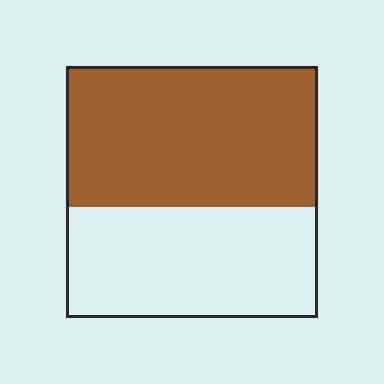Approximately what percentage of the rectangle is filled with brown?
Approximately 55%.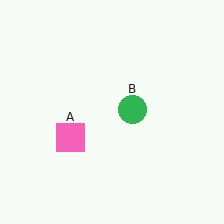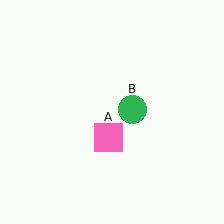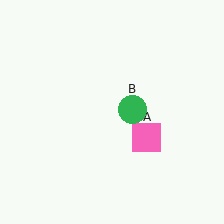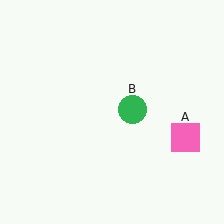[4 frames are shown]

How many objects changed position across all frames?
1 object changed position: pink square (object A).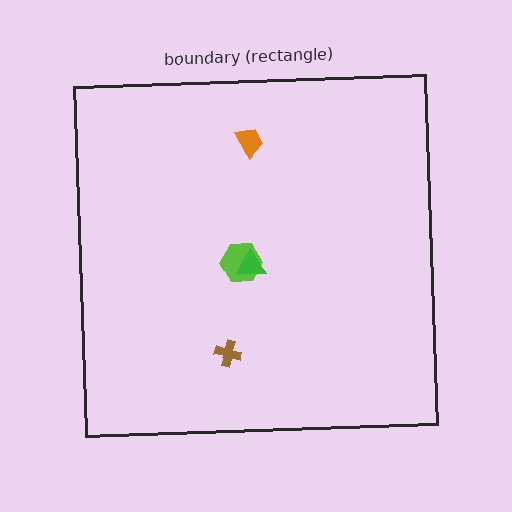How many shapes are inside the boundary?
4 inside, 0 outside.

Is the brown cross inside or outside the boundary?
Inside.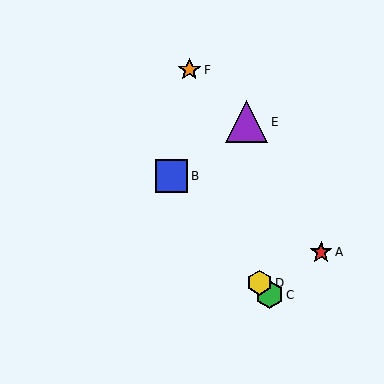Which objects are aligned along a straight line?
Objects B, C, D are aligned along a straight line.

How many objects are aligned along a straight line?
3 objects (B, C, D) are aligned along a straight line.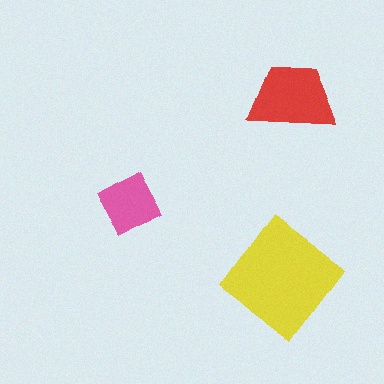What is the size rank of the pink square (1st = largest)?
3rd.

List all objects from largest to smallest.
The yellow diamond, the red trapezoid, the pink square.